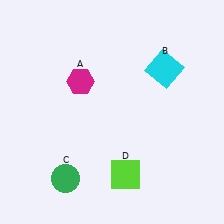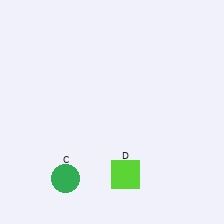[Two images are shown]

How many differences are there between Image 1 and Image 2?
There are 2 differences between the two images.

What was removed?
The cyan square (B), the magenta hexagon (A) were removed in Image 2.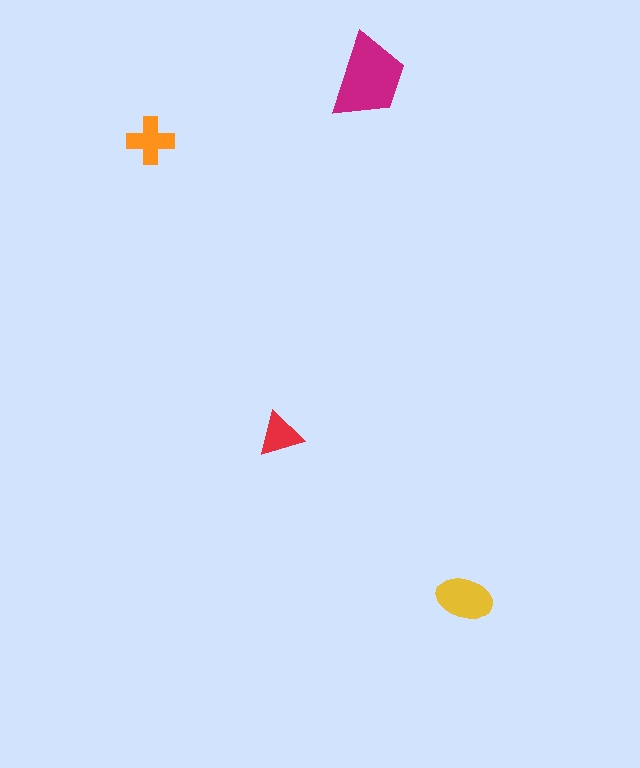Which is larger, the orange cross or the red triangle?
The orange cross.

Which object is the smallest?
The red triangle.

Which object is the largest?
The magenta trapezoid.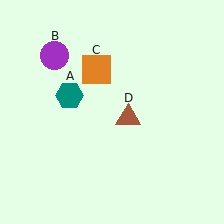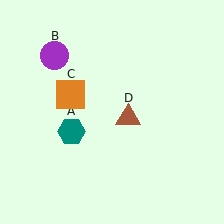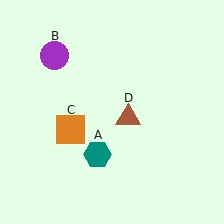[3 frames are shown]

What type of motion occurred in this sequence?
The teal hexagon (object A), orange square (object C) rotated counterclockwise around the center of the scene.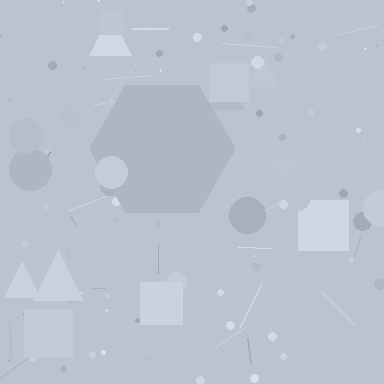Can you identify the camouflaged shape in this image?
The camouflaged shape is a hexagon.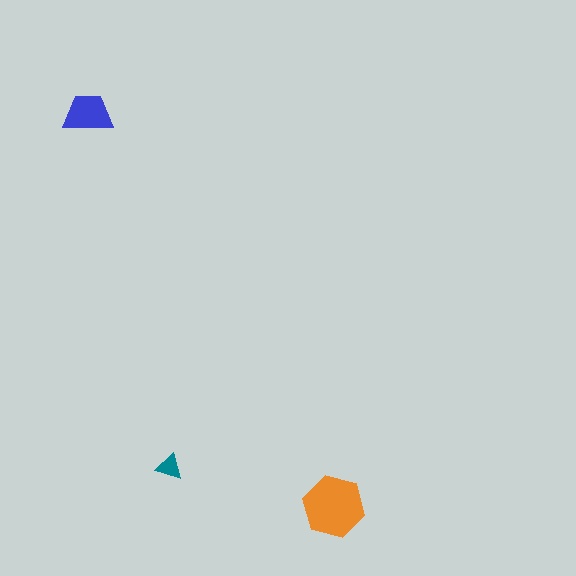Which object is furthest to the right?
The orange hexagon is rightmost.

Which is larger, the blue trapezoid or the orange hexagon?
The orange hexagon.